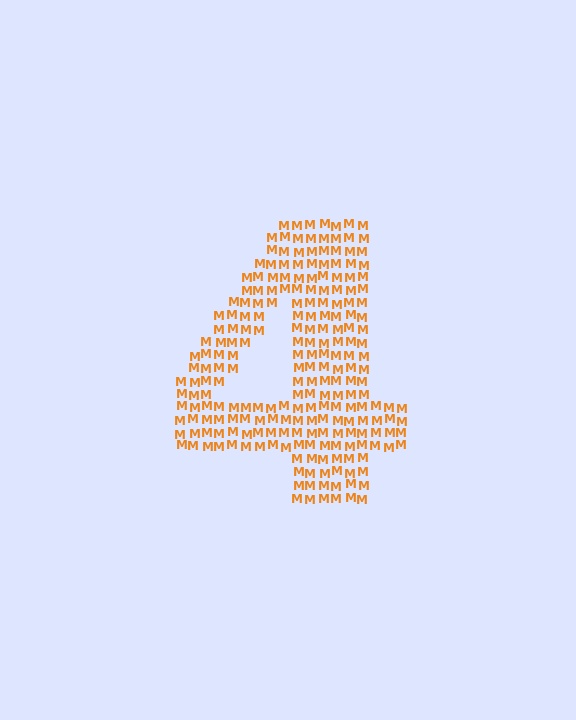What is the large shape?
The large shape is the digit 4.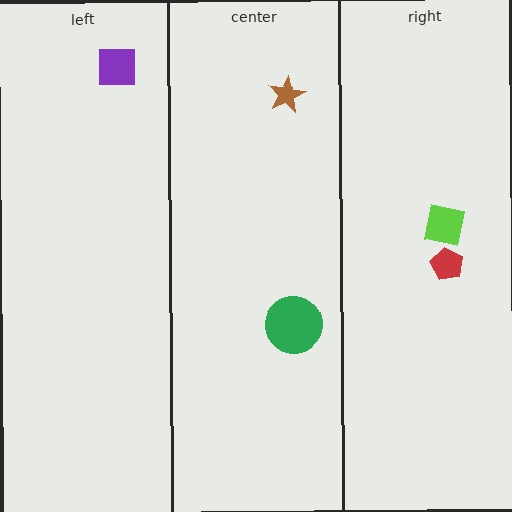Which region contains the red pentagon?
The right region.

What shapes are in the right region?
The red pentagon, the lime square.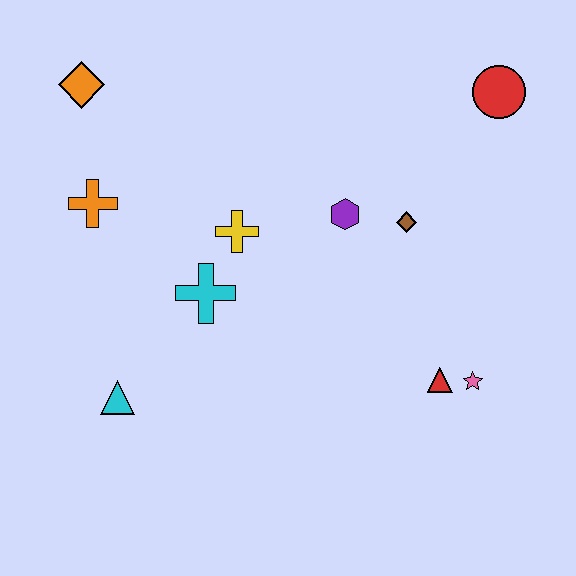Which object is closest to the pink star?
The red triangle is closest to the pink star.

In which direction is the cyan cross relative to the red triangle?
The cyan cross is to the left of the red triangle.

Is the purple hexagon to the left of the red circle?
Yes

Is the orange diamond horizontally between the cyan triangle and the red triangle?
No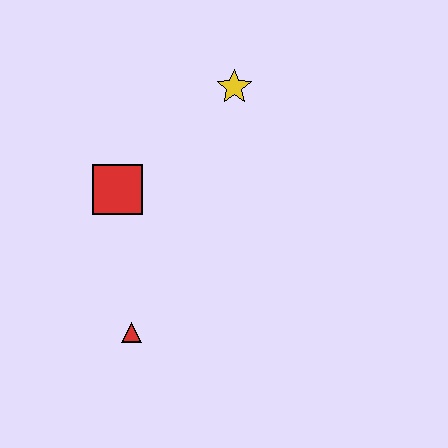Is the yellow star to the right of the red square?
Yes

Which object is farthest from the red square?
The yellow star is farthest from the red square.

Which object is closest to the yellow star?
The red square is closest to the yellow star.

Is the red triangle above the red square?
No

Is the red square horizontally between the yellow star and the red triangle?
No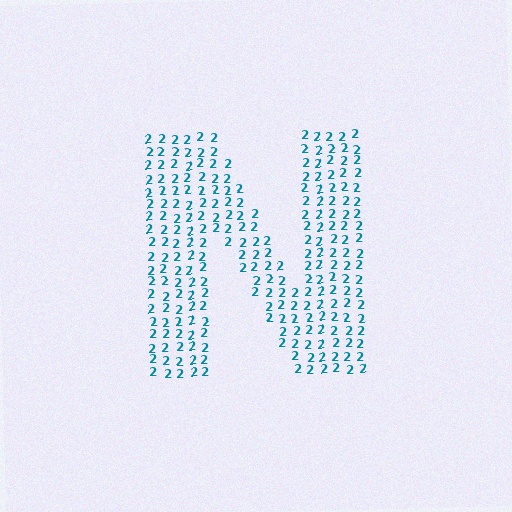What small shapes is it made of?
It is made of small digit 2's.